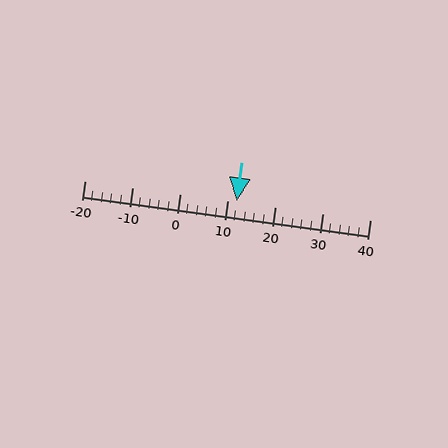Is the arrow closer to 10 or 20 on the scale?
The arrow is closer to 10.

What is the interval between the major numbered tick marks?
The major tick marks are spaced 10 units apart.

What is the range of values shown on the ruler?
The ruler shows values from -20 to 40.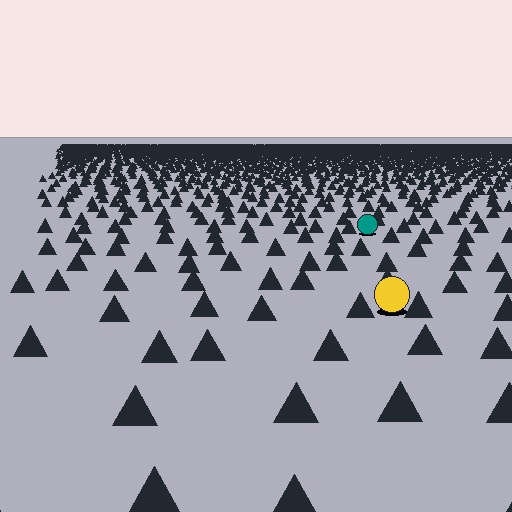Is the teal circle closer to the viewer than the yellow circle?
No. The yellow circle is closer — you can tell from the texture gradient: the ground texture is coarser near it.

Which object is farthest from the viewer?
The teal circle is farthest from the viewer. It appears smaller and the ground texture around it is denser.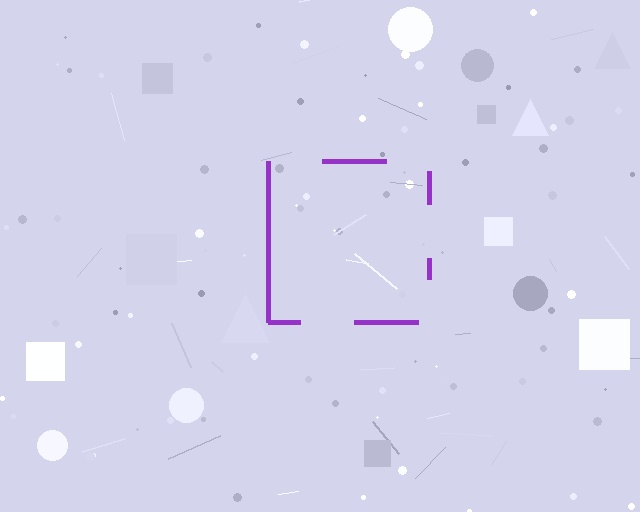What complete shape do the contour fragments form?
The contour fragments form a square.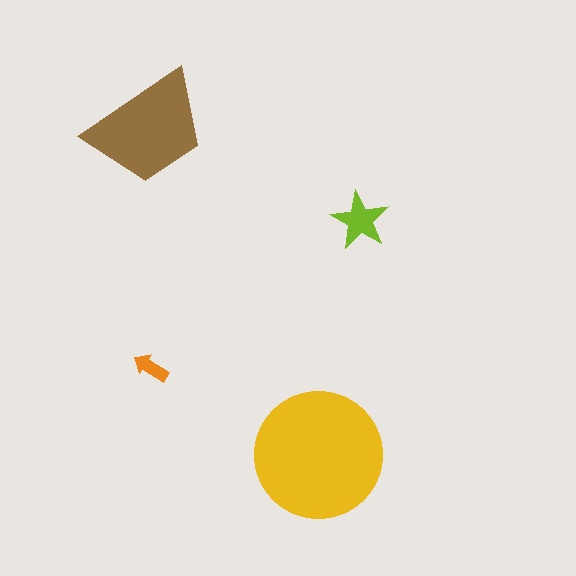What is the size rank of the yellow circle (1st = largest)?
1st.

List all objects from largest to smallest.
The yellow circle, the brown trapezoid, the lime star, the orange arrow.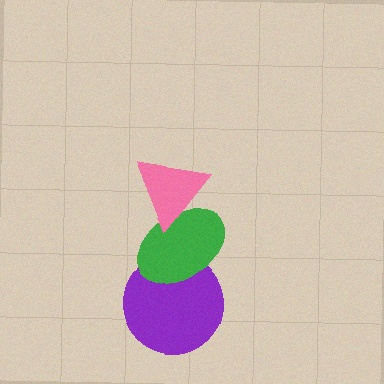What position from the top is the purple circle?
The purple circle is 3rd from the top.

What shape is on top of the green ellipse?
The pink triangle is on top of the green ellipse.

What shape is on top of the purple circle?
The green ellipse is on top of the purple circle.